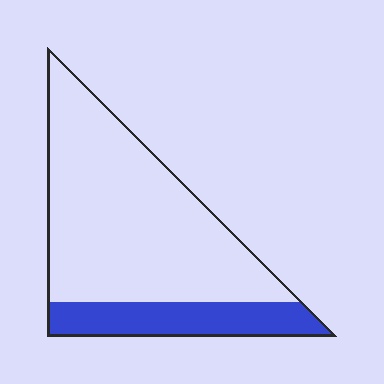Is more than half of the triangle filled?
No.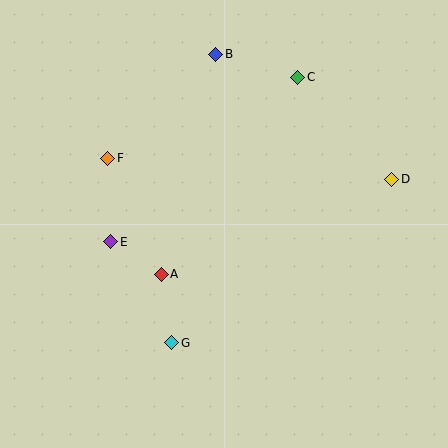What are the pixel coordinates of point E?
Point E is at (111, 242).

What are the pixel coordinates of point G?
Point G is at (172, 343).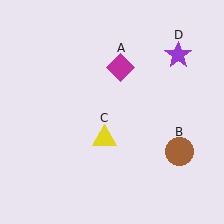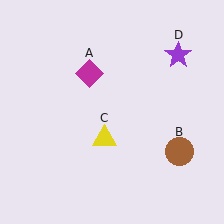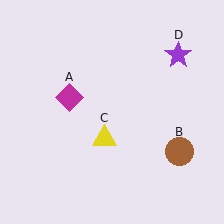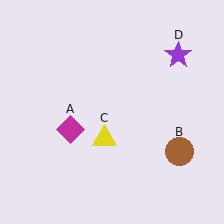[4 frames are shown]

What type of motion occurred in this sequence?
The magenta diamond (object A) rotated counterclockwise around the center of the scene.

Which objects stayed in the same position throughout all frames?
Brown circle (object B) and yellow triangle (object C) and purple star (object D) remained stationary.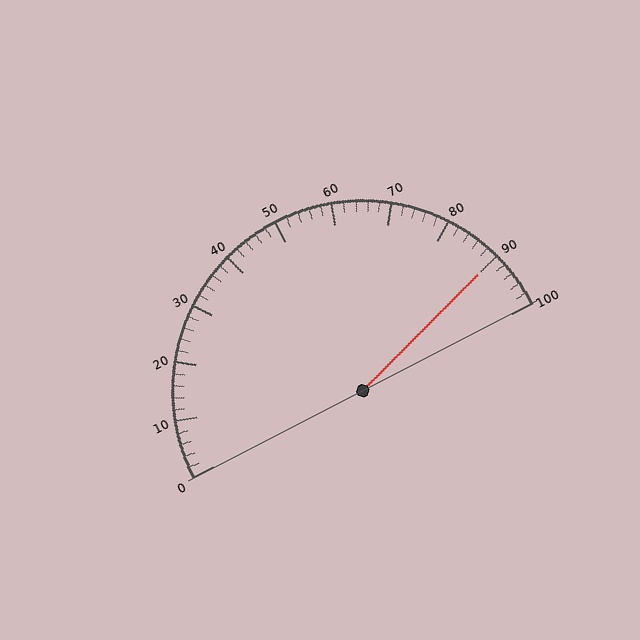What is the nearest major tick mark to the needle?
The nearest major tick mark is 90.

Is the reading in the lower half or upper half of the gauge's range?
The reading is in the upper half of the range (0 to 100).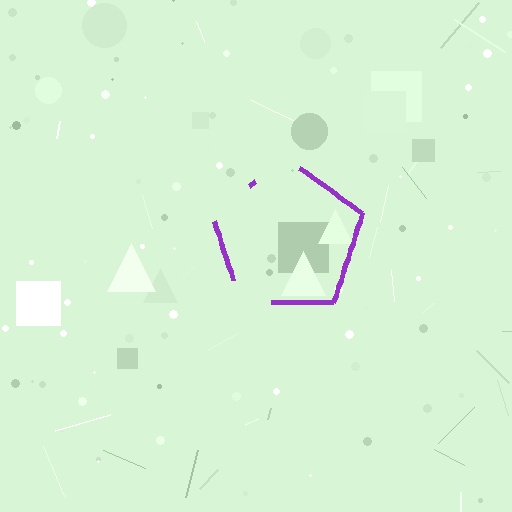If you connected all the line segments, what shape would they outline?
They would outline a pentagon.